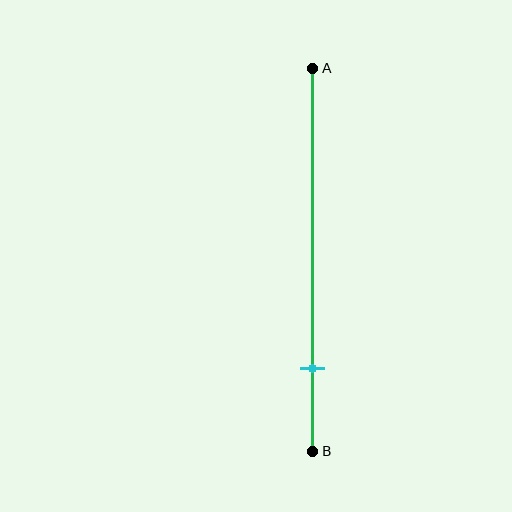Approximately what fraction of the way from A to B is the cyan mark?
The cyan mark is approximately 80% of the way from A to B.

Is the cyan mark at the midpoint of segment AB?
No, the mark is at about 80% from A, not at the 50% midpoint.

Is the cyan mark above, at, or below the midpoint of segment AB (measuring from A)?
The cyan mark is below the midpoint of segment AB.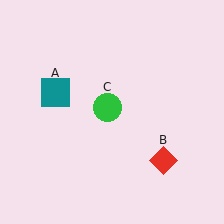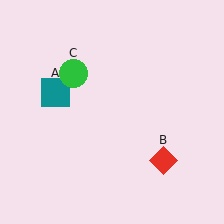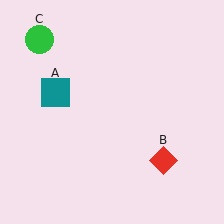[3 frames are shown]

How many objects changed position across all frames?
1 object changed position: green circle (object C).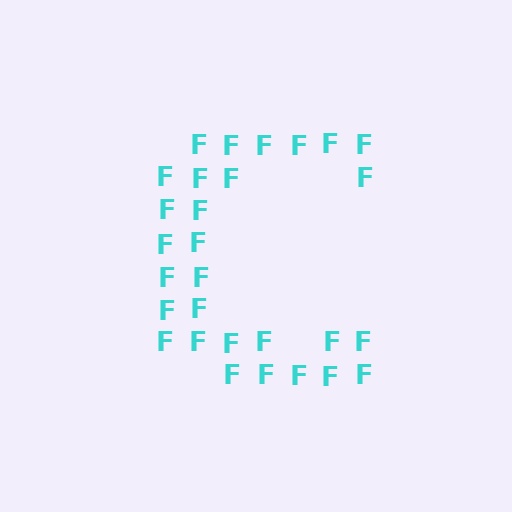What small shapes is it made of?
It is made of small letter F's.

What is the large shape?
The large shape is the letter C.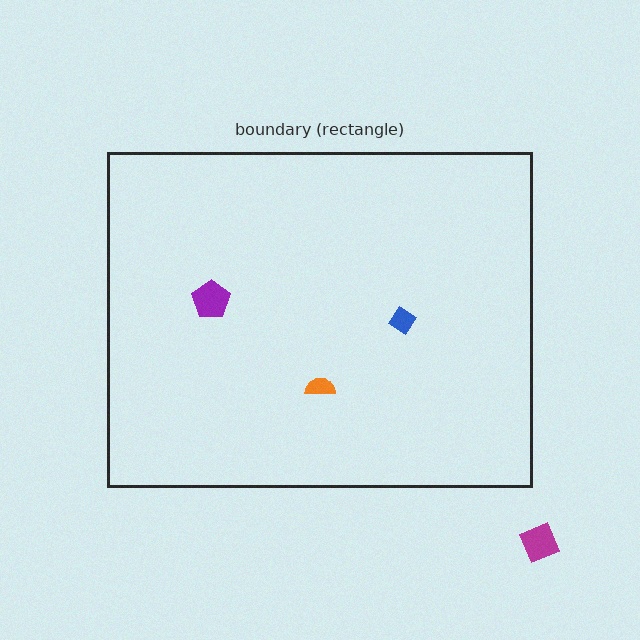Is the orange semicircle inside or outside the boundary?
Inside.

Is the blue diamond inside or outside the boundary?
Inside.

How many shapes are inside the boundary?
3 inside, 1 outside.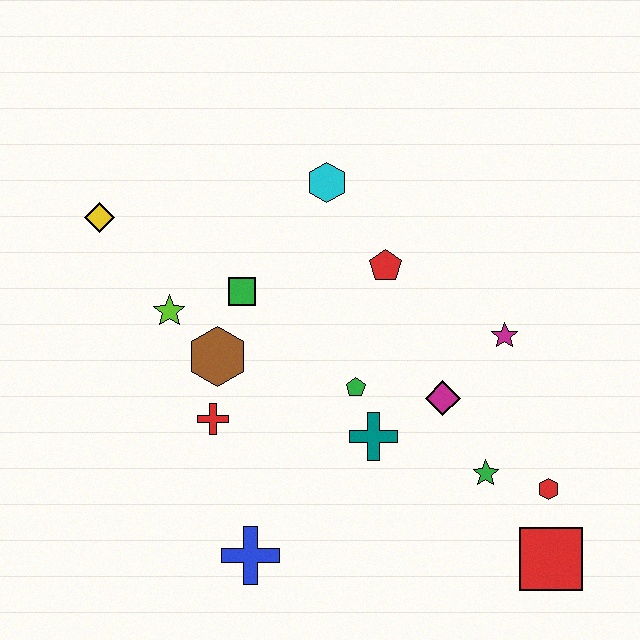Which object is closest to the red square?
The red hexagon is closest to the red square.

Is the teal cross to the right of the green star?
No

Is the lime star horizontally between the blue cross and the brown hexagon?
No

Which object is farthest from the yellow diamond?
The red square is farthest from the yellow diamond.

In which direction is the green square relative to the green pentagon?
The green square is to the left of the green pentagon.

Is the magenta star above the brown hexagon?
Yes